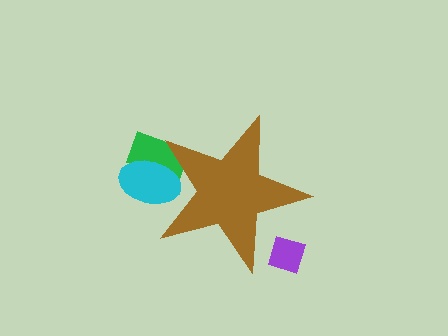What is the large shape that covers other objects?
A brown star.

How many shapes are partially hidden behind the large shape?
4 shapes are partially hidden.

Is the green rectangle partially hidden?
Yes, the green rectangle is partially hidden behind the brown star.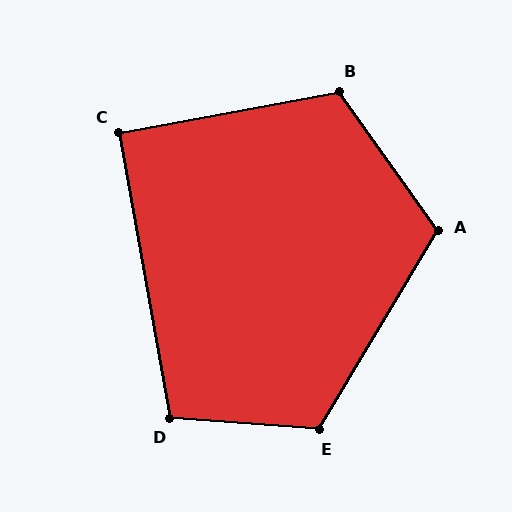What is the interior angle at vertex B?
Approximately 115 degrees (obtuse).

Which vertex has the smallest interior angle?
C, at approximately 90 degrees.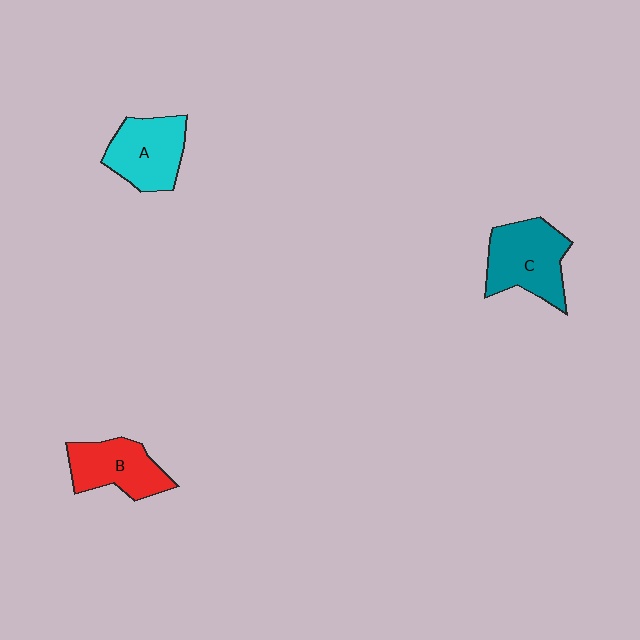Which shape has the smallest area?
Shape B (red).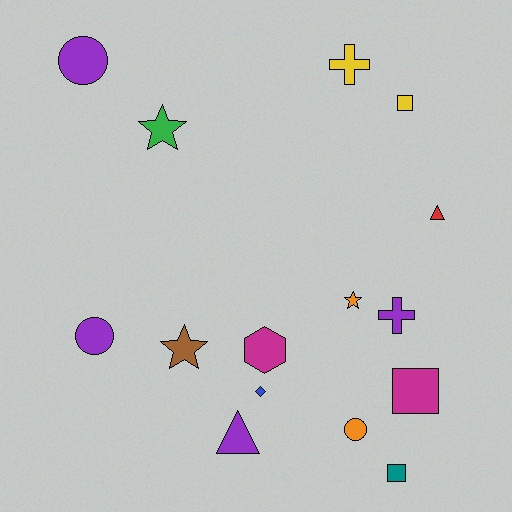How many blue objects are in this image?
There is 1 blue object.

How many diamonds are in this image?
There is 1 diamond.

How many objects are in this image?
There are 15 objects.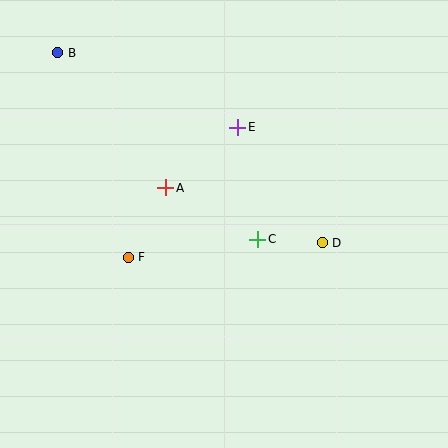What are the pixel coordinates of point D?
Point D is at (322, 243).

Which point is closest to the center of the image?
Point C at (258, 239) is closest to the center.